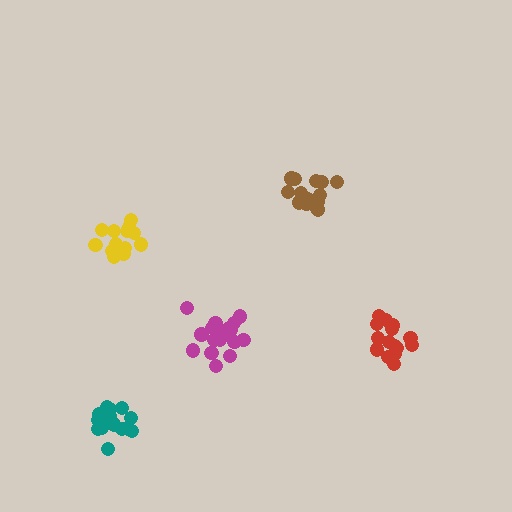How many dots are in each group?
Group 1: 19 dots, Group 2: 15 dots, Group 3: 14 dots, Group 4: 18 dots, Group 5: 17 dots (83 total).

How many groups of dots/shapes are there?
There are 5 groups.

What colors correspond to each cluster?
The clusters are colored: magenta, brown, yellow, teal, red.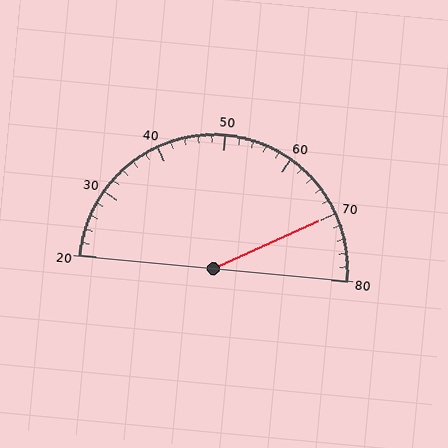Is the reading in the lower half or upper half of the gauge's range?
The reading is in the upper half of the range (20 to 80).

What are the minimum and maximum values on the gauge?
The gauge ranges from 20 to 80.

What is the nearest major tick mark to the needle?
The nearest major tick mark is 70.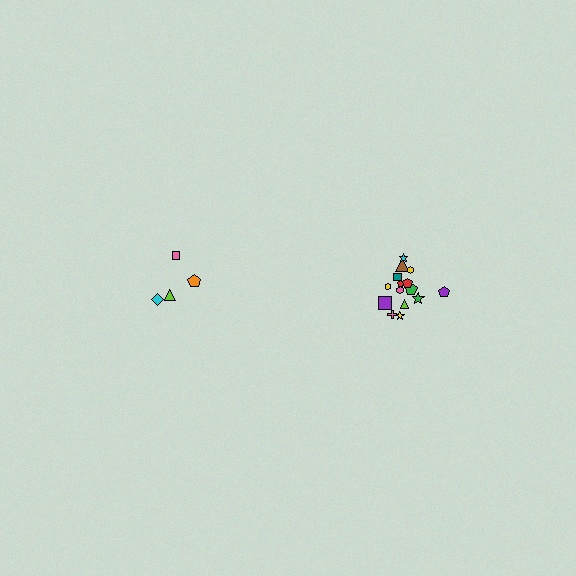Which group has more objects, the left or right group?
The right group.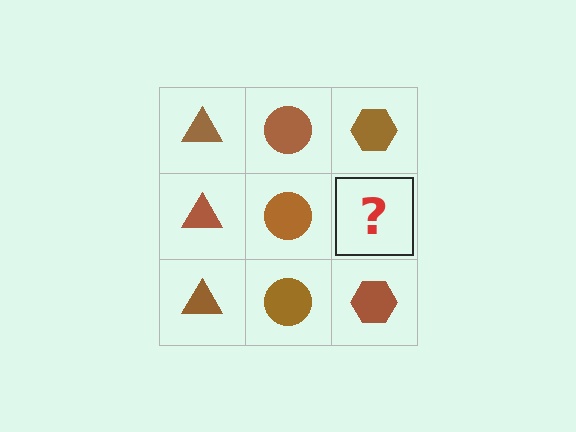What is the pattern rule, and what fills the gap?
The rule is that each column has a consistent shape. The gap should be filled with a brown hexagon.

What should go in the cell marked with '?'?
The missing cell should contain a brown hexagon.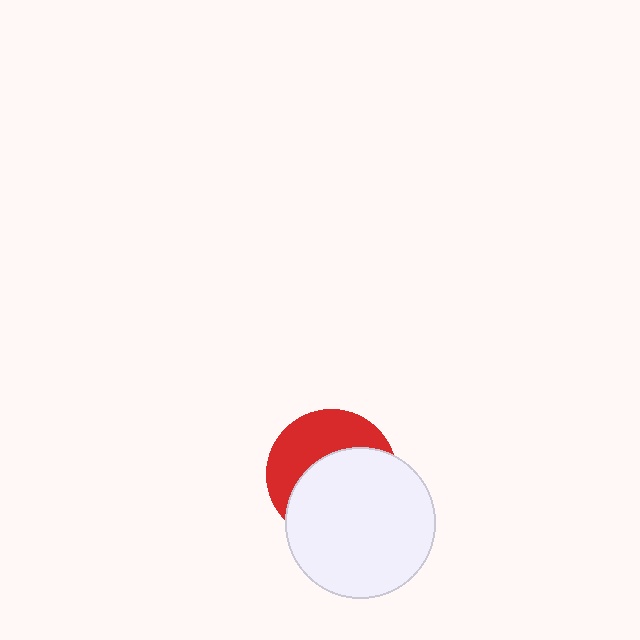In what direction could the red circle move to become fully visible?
The red circle could move up. That would shift it out from behind the white circle entirely.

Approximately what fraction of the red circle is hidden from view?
Roughly 58% of the red circle is hidden behind the white circle.